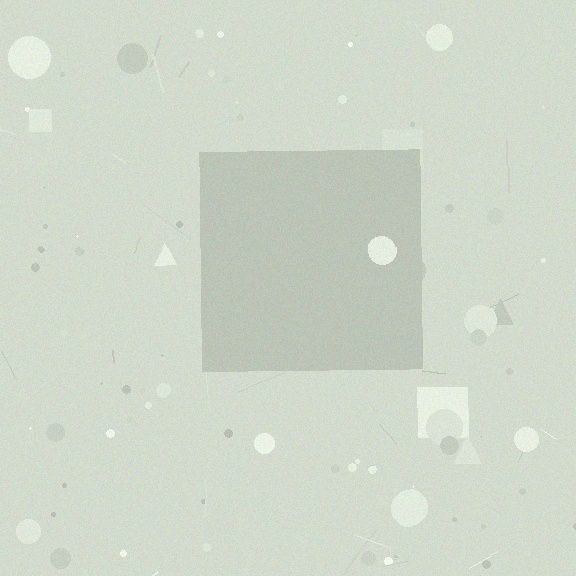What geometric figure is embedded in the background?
A square is embedded in the background.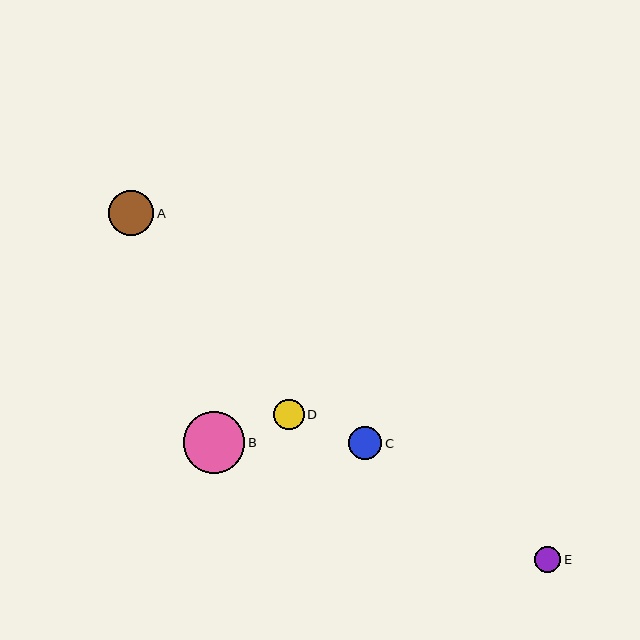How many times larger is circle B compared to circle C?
Circle B is approximately 1.9 times the size of circle C.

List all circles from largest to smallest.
From largest to smallest: B, A, C, D, E.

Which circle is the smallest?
Circle E is the smallest with a size of approximately 26 pixels.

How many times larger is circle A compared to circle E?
Circle A is approximately 1.7 times the size of circle E.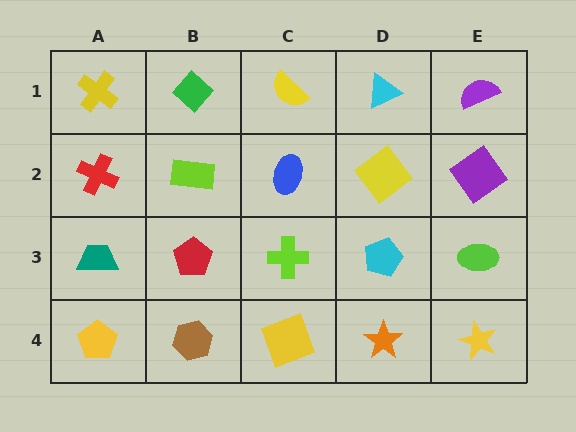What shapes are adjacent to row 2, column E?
A purple semicircle (row 1, column E), a lime ellipse (row 3, column E), a yellow diamond (row 2, column D).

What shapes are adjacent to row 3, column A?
A red cross (row 2, column A), a yellow pentagon (row 4, column A), a red pentagon (row 3, column B).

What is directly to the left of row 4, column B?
A yellow pentagon.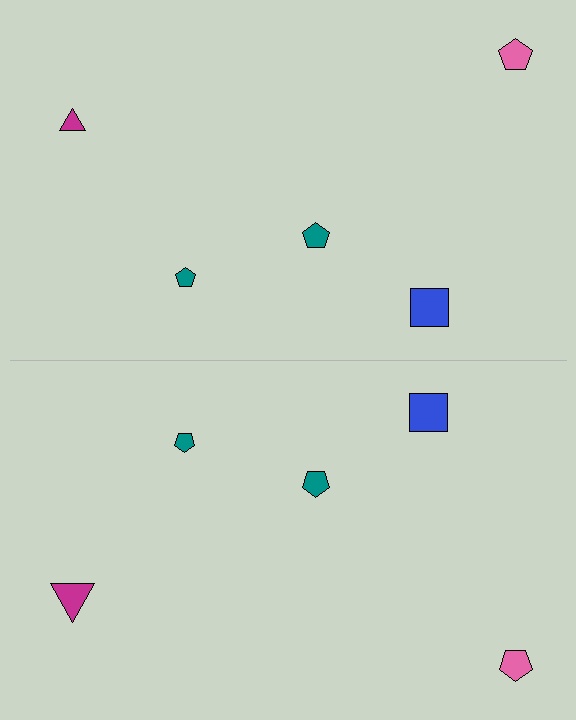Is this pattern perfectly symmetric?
No, the pattern is not perfectly symmetric. The magenta triangle on the bottom side has a different size than its mirror counterpart.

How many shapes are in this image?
There are 10 shapes in this image.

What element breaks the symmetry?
The magenta triangle on the bottom side has a different size than its mirror counterpart.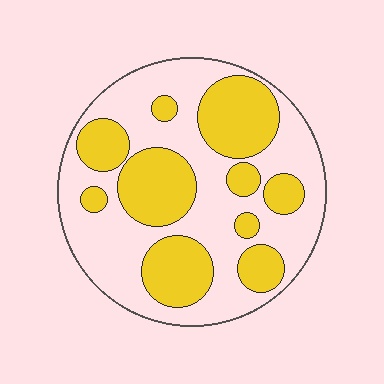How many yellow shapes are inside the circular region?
10.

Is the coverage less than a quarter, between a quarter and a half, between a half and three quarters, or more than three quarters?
Between a quarter and a half.